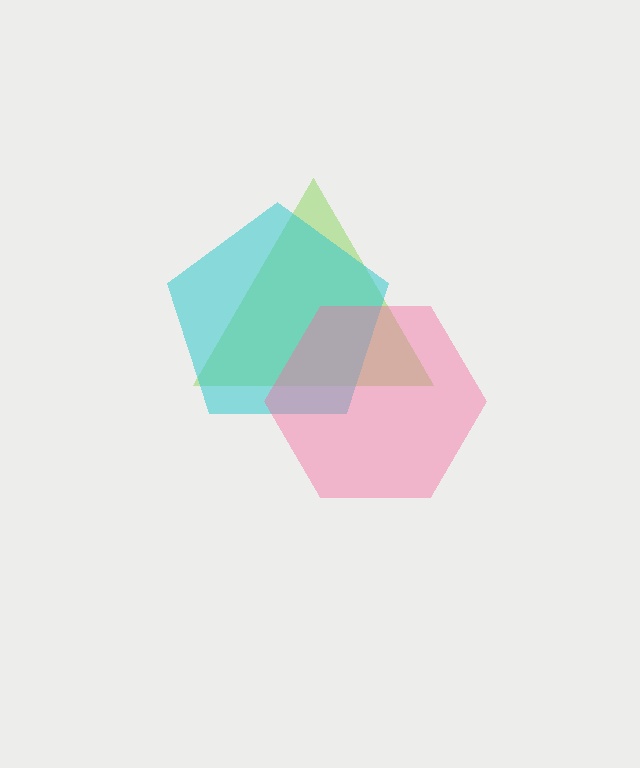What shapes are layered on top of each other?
The layered shapes are: a lime triangle, a cyan pentagon, a pink hexagon.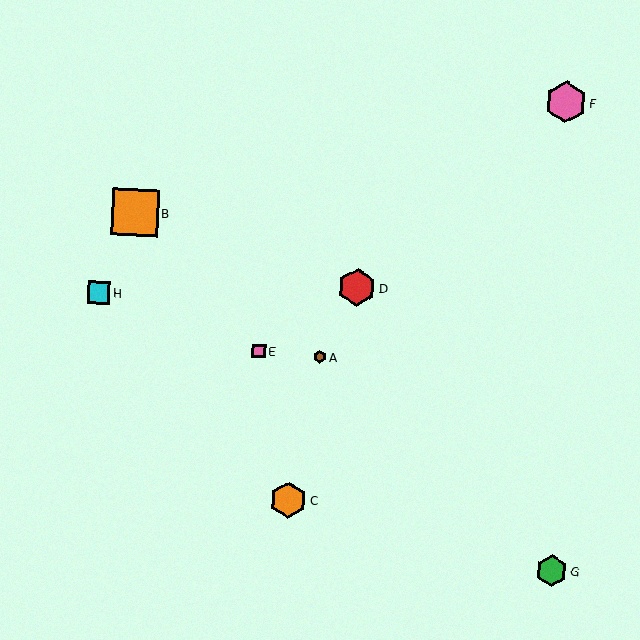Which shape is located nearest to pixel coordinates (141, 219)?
The orange square (labeled B) at (135, 212) is nearest to that location.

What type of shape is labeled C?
Shape C is an orange hexagon.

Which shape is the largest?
The orange square (labeled B) is the largest.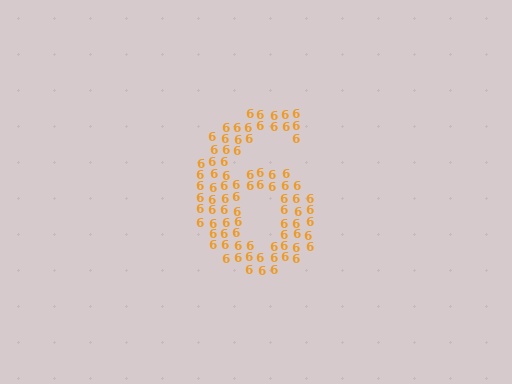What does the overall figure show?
The overall figure shows the digit 6.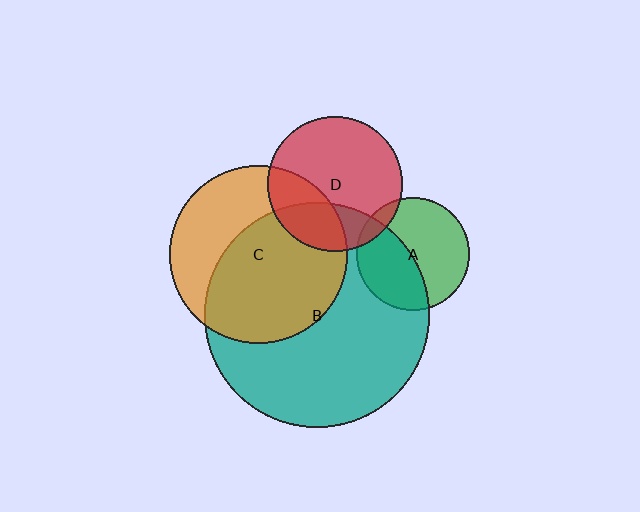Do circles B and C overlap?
Yes.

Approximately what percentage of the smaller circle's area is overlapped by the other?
Approximately 60%.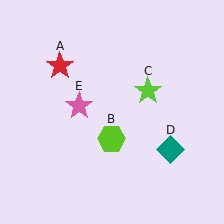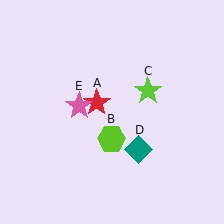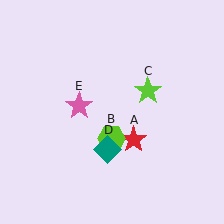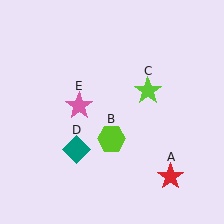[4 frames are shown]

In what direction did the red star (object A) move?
The red star (object A) moved down and to the right.